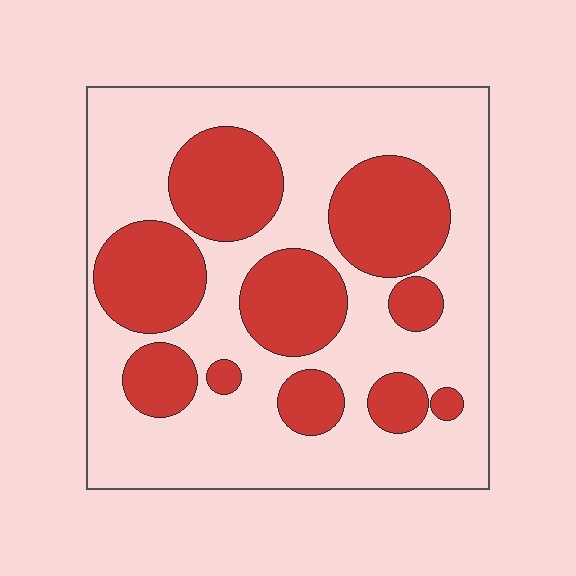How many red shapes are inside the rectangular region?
10.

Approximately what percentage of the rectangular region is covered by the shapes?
Approximately 35%.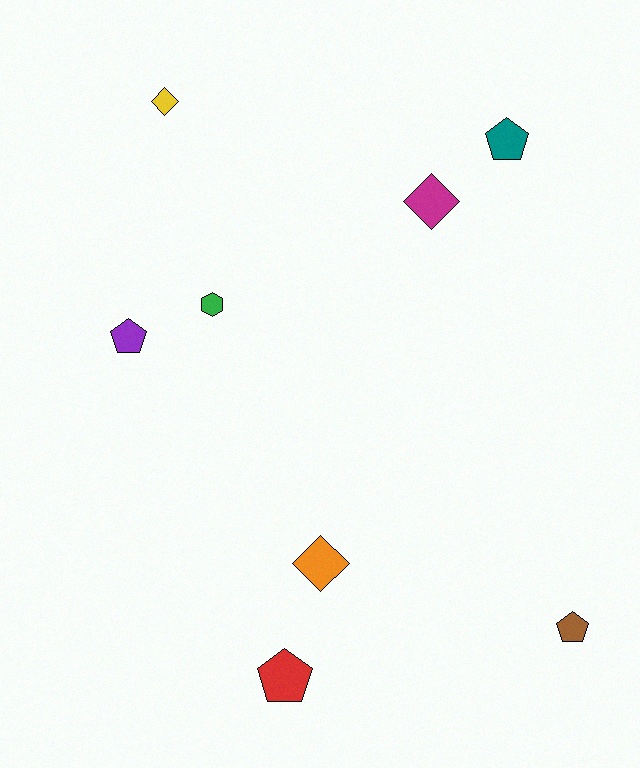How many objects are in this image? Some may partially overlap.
There are 8 objects.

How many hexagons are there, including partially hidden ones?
There is 1 hexagon.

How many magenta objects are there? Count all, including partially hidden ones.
There is 1 magenta object.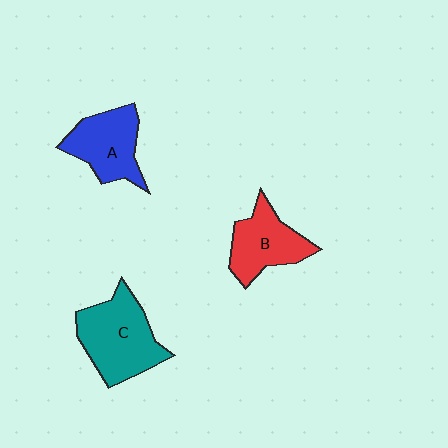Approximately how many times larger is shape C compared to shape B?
Approximately 1.4 times.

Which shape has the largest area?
Shape C (teal).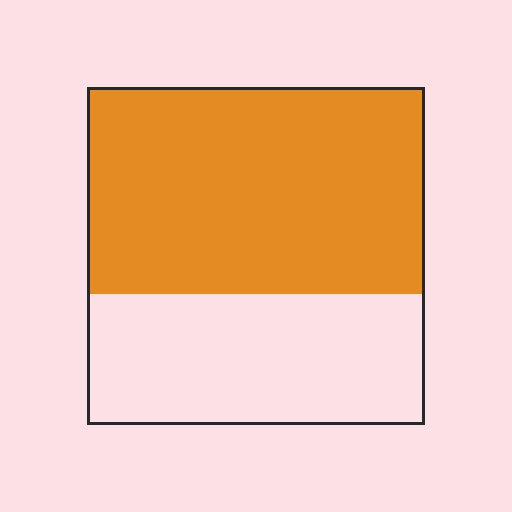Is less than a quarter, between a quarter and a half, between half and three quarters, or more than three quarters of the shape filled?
Between half and three quarters.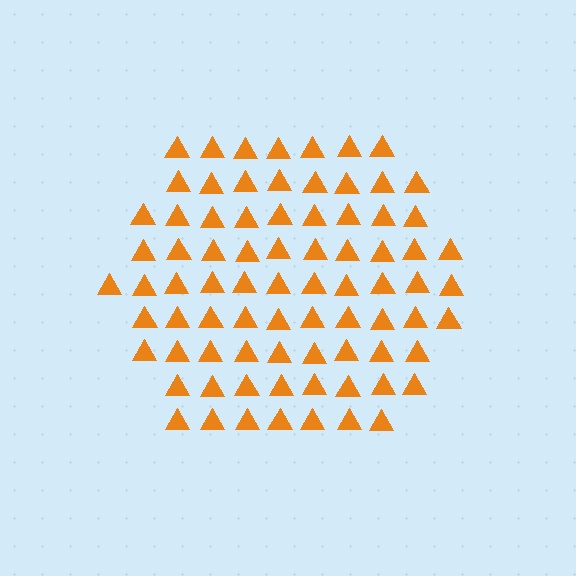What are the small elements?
The small elements are triangles.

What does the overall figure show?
The overall figure shows a hexagon.